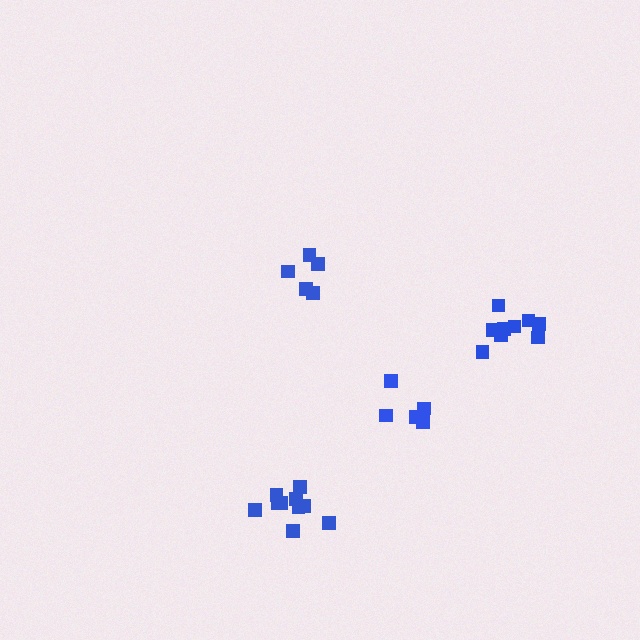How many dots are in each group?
Group 1: 5 dots, Group 2: 5 dots, Group 3: 9 dots, Group 4: 10 dots (29 total).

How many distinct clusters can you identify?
There are 4 distinct clusters.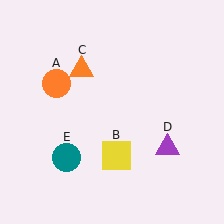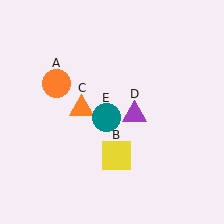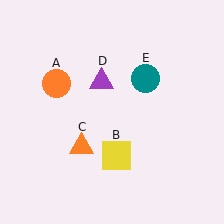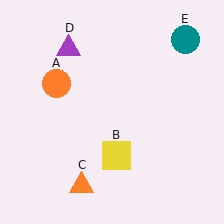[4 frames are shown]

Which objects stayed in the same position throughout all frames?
Orange circle (object A) and yellow square (object B) remained stationary.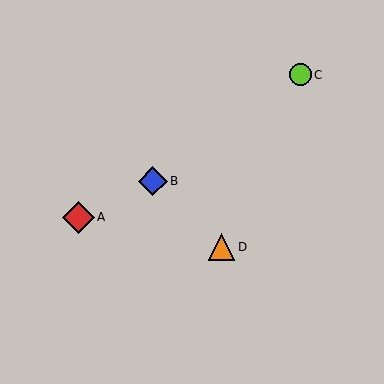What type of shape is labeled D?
Shape D is an orange triangle.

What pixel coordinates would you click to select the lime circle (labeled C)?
Click at (300, 75) to select the lime circle C.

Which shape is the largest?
The red diamond (labeled A) is the largest.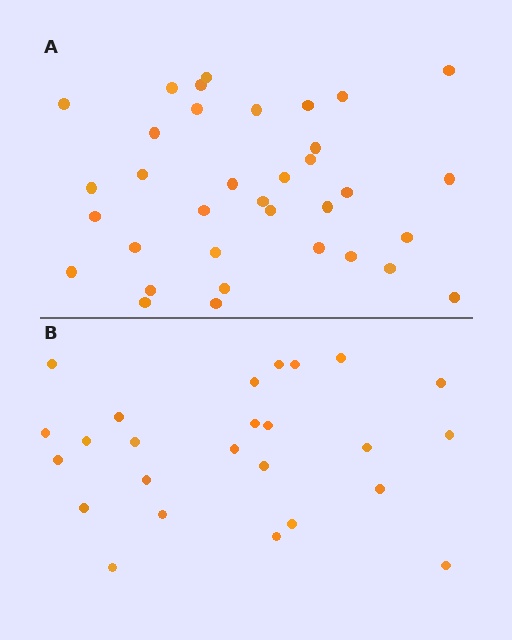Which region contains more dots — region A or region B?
Region A (the top region) has more dots.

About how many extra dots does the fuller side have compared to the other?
Region A has roughly 10 or so more dots than region B.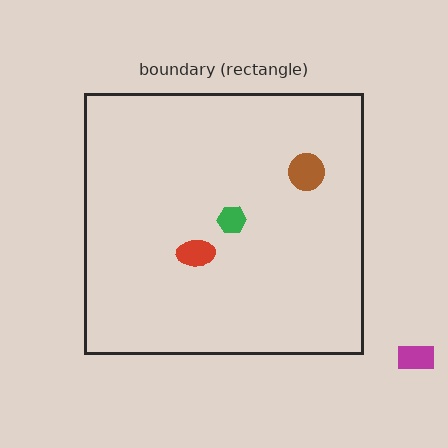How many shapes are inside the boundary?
3 inside, 1 outside.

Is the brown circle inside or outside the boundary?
Inside.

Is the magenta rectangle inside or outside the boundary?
Outside.